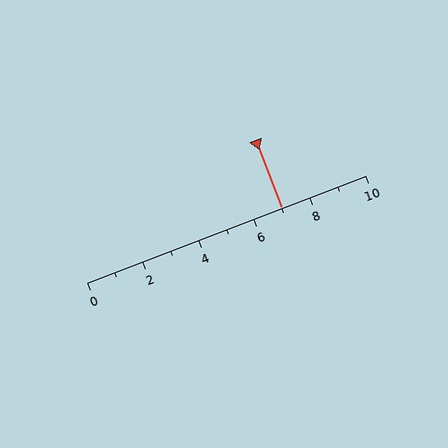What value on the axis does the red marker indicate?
The marker indicates approximately 7.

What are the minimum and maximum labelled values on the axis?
The axis runs from 0 to 10.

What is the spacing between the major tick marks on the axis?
The major ticks are spaced 2 apart.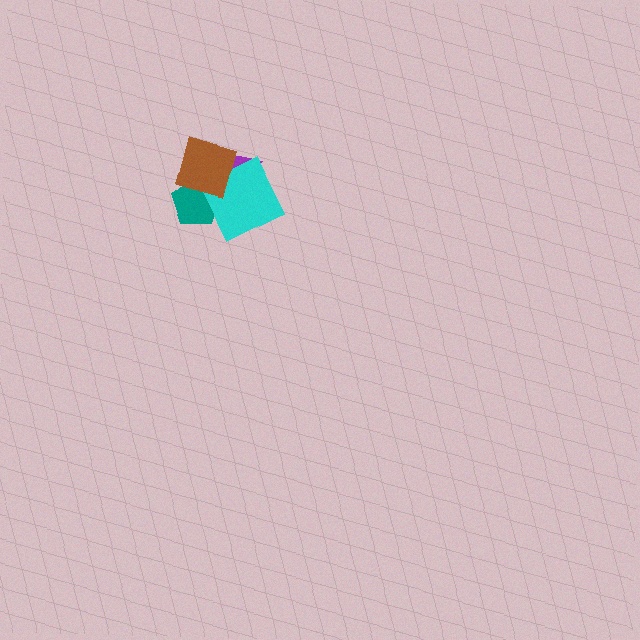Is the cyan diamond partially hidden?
Yes, it is partially covered by another shape.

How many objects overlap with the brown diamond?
3 objects overlap with the brown diamond.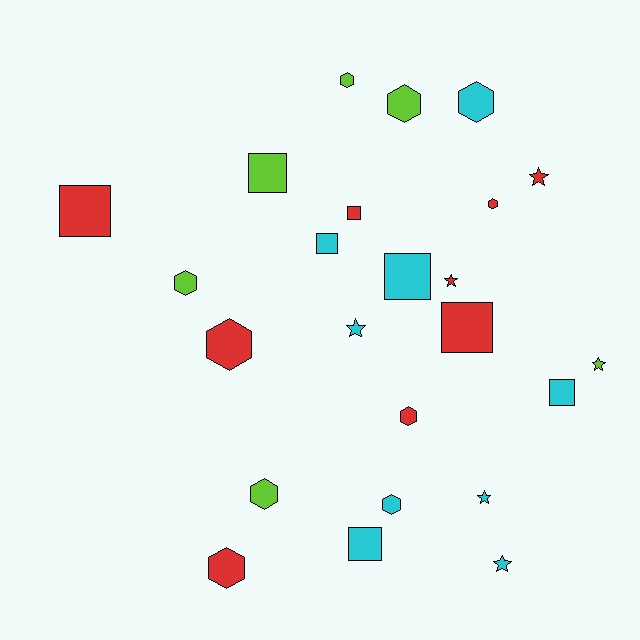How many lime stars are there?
There is 1 lime star.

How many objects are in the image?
There are 24 objects.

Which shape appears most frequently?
Hexagon, with 10 objects.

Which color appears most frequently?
Cyan, with 9 objects.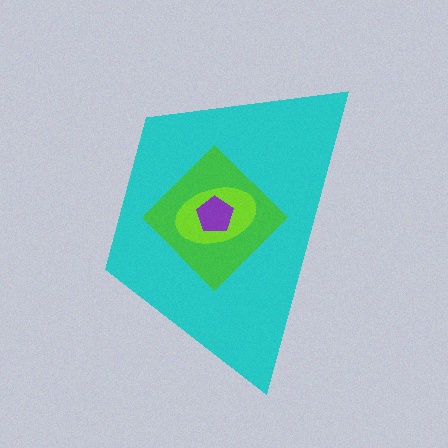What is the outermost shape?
The cyan trapezoid.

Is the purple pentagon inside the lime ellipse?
Yes.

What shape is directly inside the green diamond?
The lime ellipse.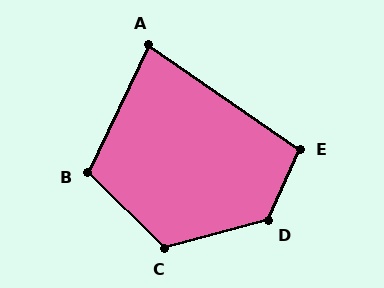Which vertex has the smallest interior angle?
A, at approximately 81 degrees.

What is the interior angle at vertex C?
Approximately 120 degrees (obtuse).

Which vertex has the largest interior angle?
D, at approximately 129 degrees.